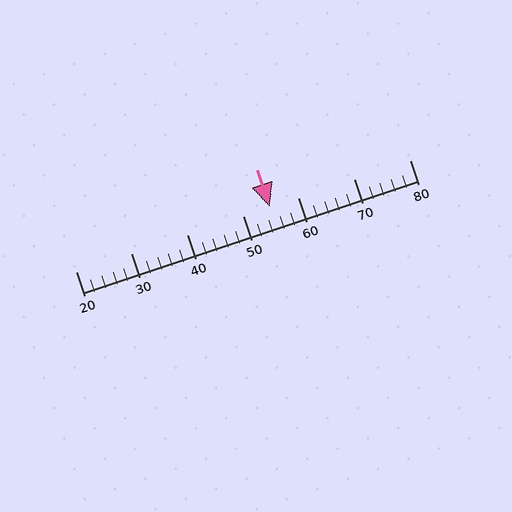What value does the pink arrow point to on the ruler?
The pink arrow points to approximately 55.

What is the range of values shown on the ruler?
The ruler shows values from 20 to 80.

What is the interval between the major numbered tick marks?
The major tick marks are spaced 10 units apart.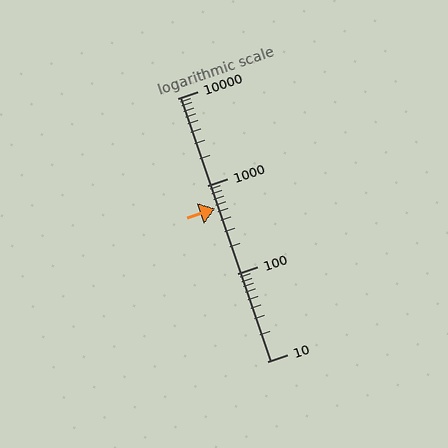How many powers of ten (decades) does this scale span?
The scale spans 3 decades, from 10 to 10000.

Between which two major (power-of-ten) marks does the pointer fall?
The pointer is between 100 and 1000.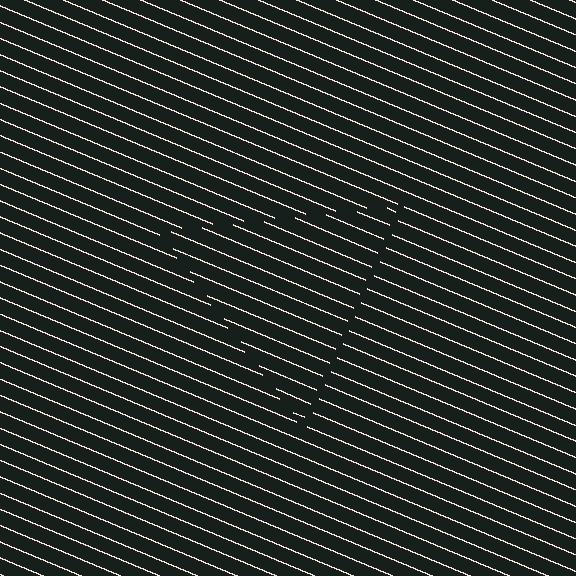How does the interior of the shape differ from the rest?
The interior of the shape contains the same grating, shifted by half a period — the contour is defined by the phase discontinuity where line-ends from the inner and outer gratings abut.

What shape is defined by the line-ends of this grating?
An illusory triangle. The interior of the shape contains the same grating, shifted by half a period — the contour is defined by the phase discontinuity where line-ends from the inner and outer gratings abut.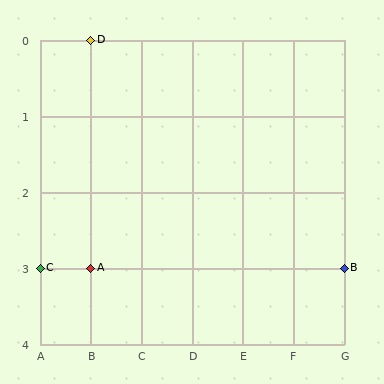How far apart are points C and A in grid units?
Points C and A are 1 column apart.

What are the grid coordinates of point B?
Point B is at grid coordinates (G, 3).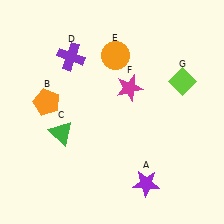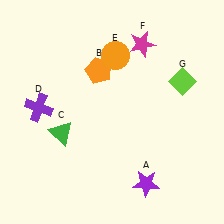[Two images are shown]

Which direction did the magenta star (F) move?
The magenta star (F) moved up.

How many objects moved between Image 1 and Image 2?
3 objects moved between the two images.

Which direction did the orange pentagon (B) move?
The orange pentagon (B) moved right.